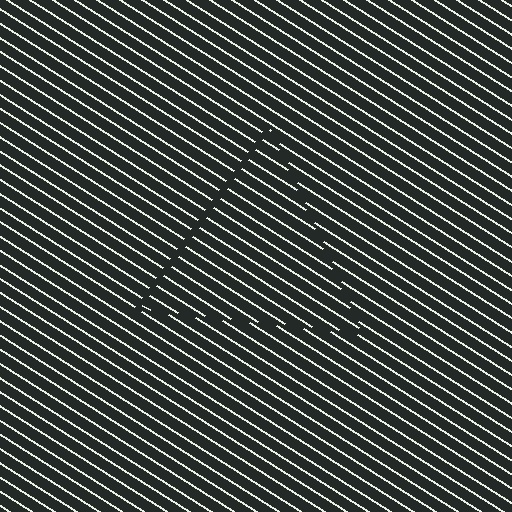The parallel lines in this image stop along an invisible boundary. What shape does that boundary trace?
An illusory triangle. The interior of the shape contains the same grating, shifted by half a period — the contour is defined by the phase discontinuity where line-ends from the inner and outer gratings abut.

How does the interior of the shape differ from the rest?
The interior of the shape contains the same grating, shifted by half a period — the contour is defined by the phase discontinuity where line-ends from the inner and outer gratings abut.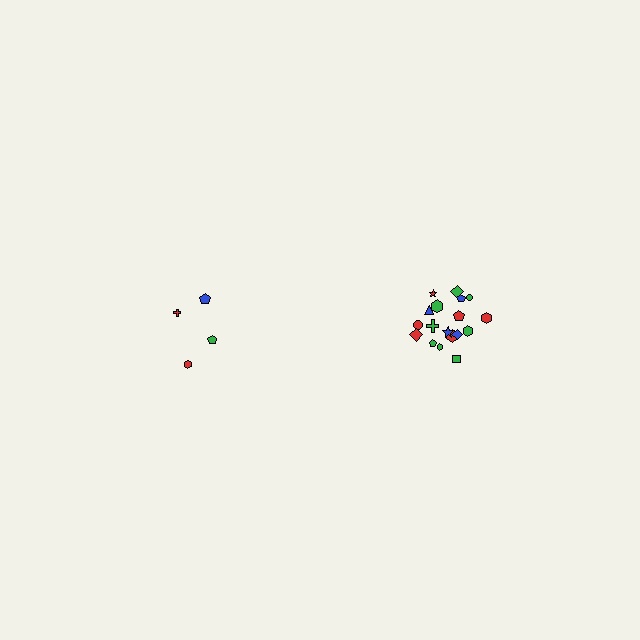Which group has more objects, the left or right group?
The right group.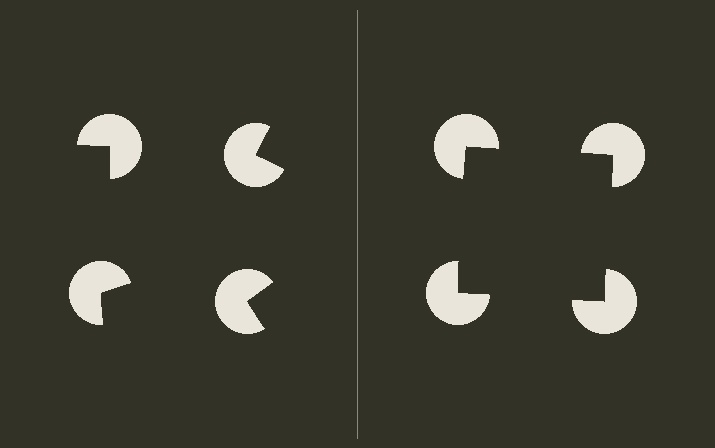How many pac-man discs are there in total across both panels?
8 — 4 on each side.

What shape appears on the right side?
An illusory square.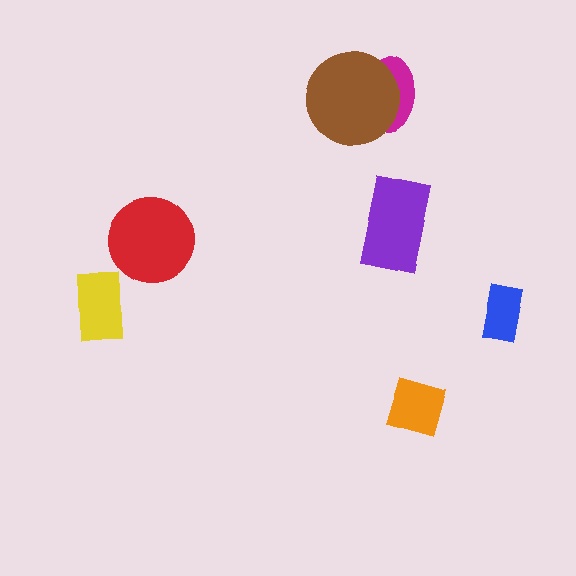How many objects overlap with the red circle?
0 objects overlap with the red circle.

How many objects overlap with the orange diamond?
0 objects overlap with the orange diamond.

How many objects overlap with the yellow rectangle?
0 objects overlap with the yellow rectangle.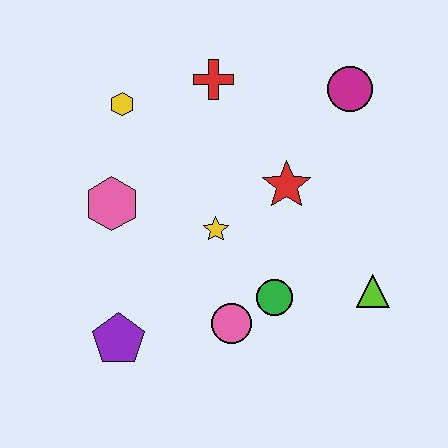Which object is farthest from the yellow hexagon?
The lime triangle is farthest from the yellow hexagon.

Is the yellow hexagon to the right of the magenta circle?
No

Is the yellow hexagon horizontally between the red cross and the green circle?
No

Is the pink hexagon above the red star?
No